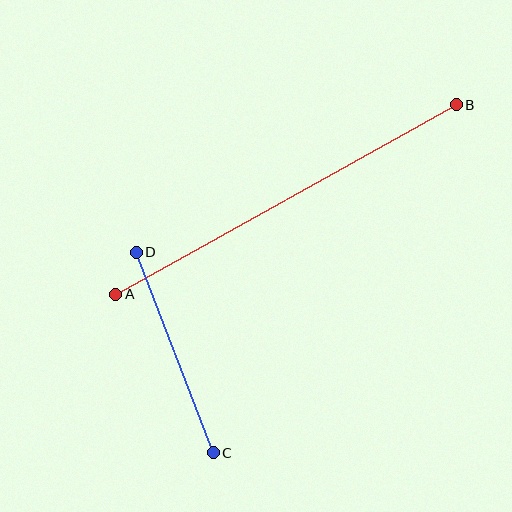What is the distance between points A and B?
The distance is approximately 389 pixels.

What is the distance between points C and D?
The distance is approximately 214 pixels.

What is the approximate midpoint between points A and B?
The midpoint is at approximately (286, 199) pixels.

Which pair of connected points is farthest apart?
Points A and B are farthest apart.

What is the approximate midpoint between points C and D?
The midpoint is at approximately (175, 353) pixels.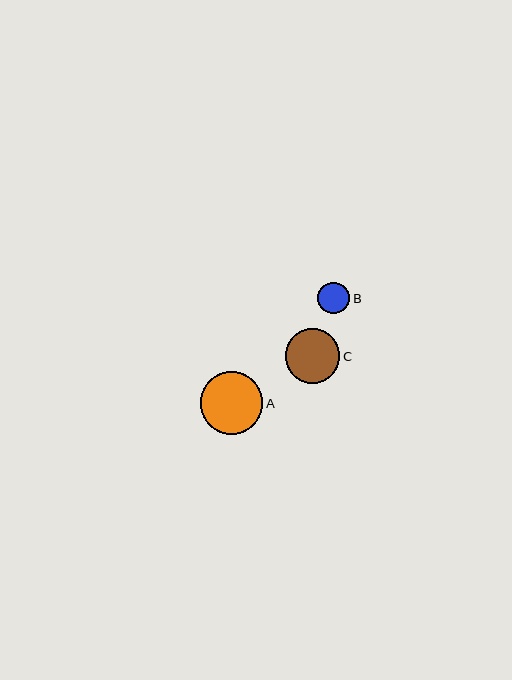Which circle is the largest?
Circle A is the largest with a size of approximately 63 pixels.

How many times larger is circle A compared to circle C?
Circle A is approximately 1.1 times the size of circle C.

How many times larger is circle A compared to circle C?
Circle A is approximately 1.1 times the size of circle C.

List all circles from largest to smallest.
From largest to smallest: A, C, B.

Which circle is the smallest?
Circle B is the smallest with a size of approximately 32 pixels.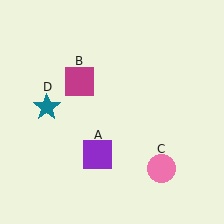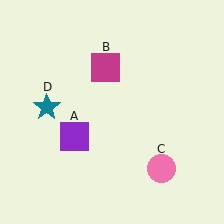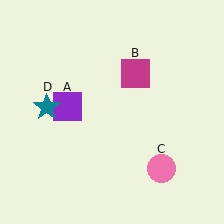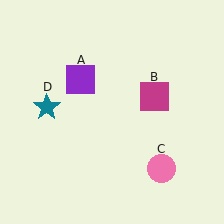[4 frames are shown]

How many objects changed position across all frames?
2 objects changed position: purple square (object A), magenta square (object B).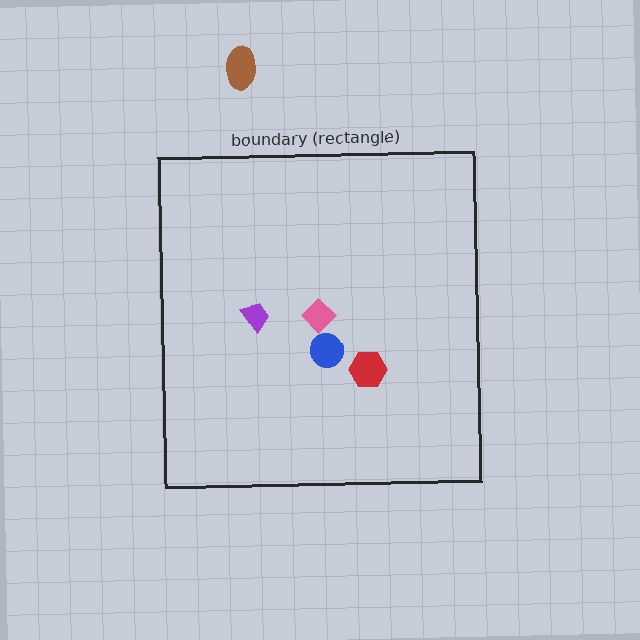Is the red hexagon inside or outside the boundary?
Inside.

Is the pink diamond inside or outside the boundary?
Inside.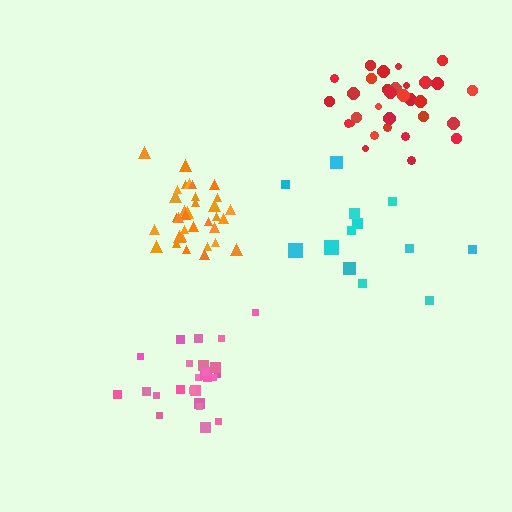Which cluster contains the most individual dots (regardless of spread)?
Orange (34).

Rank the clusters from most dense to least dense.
orange, red, pink, cyan.